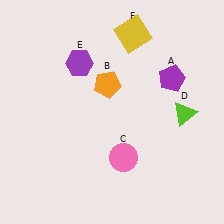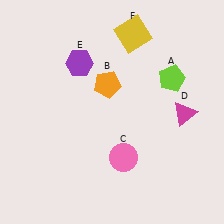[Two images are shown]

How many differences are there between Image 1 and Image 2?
There are 2 differences between the two images.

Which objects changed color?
A changed from purple to lime. D changed from lime to magenta.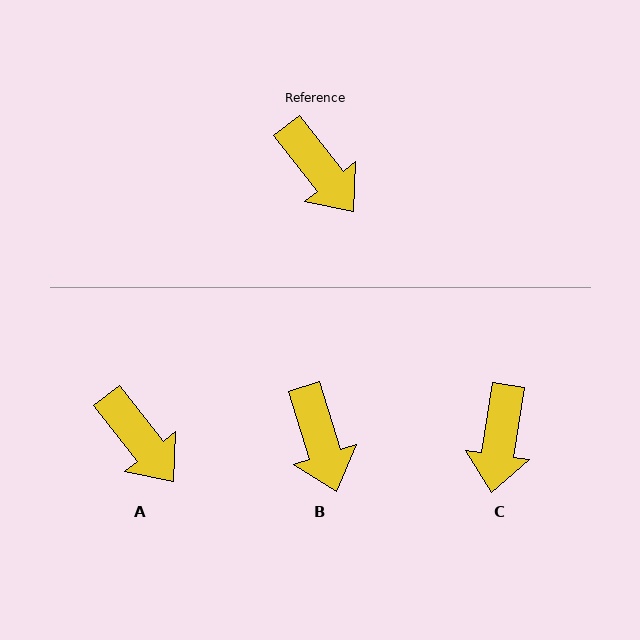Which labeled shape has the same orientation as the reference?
A.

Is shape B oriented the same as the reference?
No, it is off by about 21 degrees.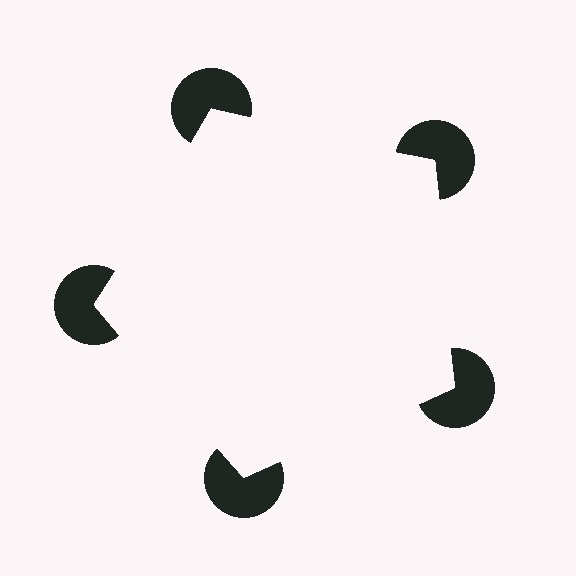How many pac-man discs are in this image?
There are 5 — one at each vertex of the illusory pentagon.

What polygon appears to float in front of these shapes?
An illusory pentagon — its edges are inferred from the aligned wedge cuts in the pac-man discs, not physically drawn.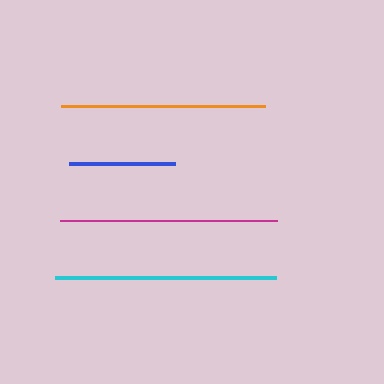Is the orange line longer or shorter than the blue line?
The orange line is longer than the blue line.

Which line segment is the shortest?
The blue line is the shortest at approximately 105 pixels.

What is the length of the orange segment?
The orange segment is approximately 204 pixels long.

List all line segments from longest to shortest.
From longest to shortest: cyan, magenta, orange, blue.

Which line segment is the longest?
The cyan line is the longest at approximately 220 pixels.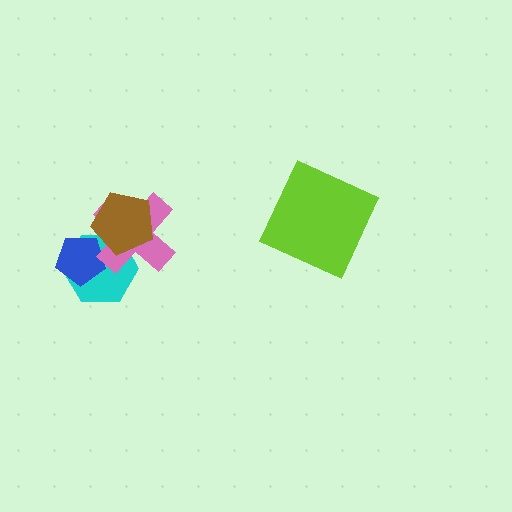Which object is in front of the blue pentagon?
The pink cross is in front of the blue pentagon.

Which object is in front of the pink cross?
The brown pentagon is in front of the pink cross.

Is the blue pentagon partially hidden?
Yes, it is partially covered by another shape.